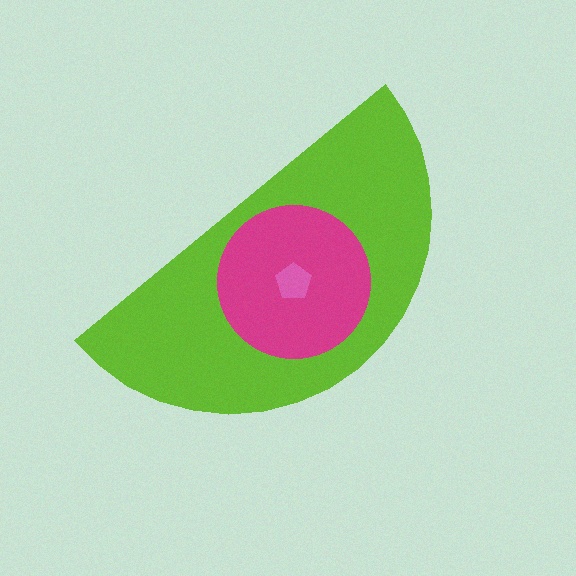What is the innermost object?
The pink pentagon.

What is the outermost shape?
The lime semicircle.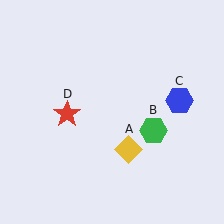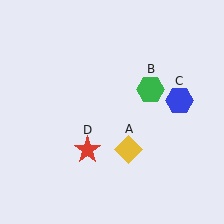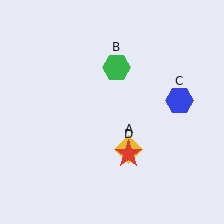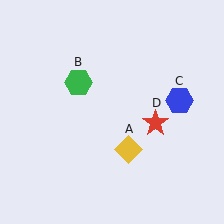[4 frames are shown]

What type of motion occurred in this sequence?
The green hexagon (object B), red star (object D) rotated counterclockwise around the center of the scene.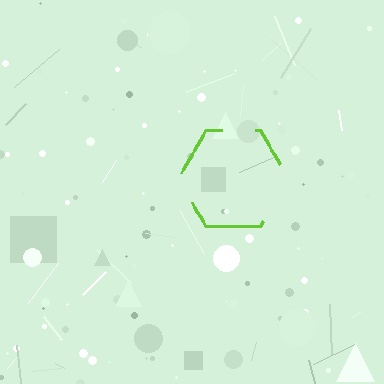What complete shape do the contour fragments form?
The contour fragments form a hexagon.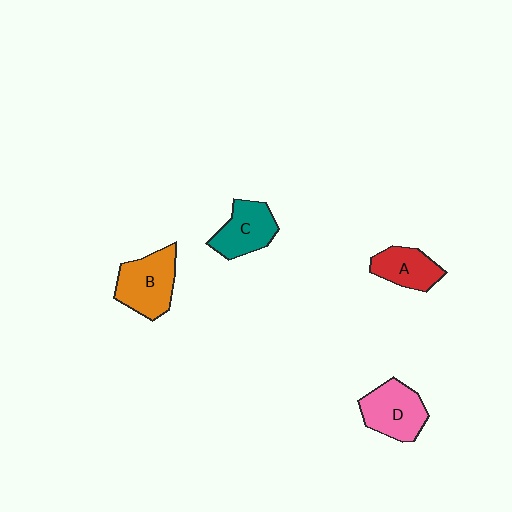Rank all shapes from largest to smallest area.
From largest to smallest: B (orange), D (pink), C (teal), A (red).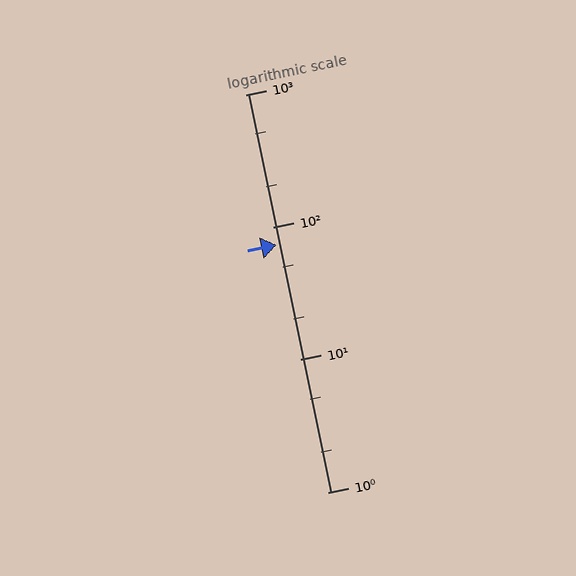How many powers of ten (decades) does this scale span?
The scale spans 3 decades, from 1 to 1000.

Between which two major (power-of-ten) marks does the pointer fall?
The pointer is between 10 and 100.